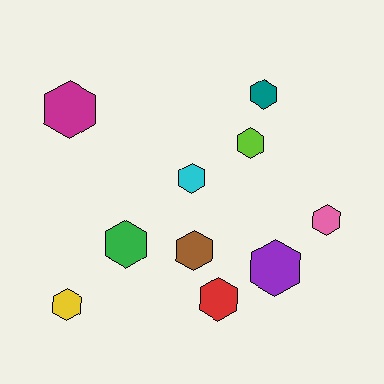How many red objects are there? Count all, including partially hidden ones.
There is 1 red object.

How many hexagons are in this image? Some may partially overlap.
There are 10 hexagons.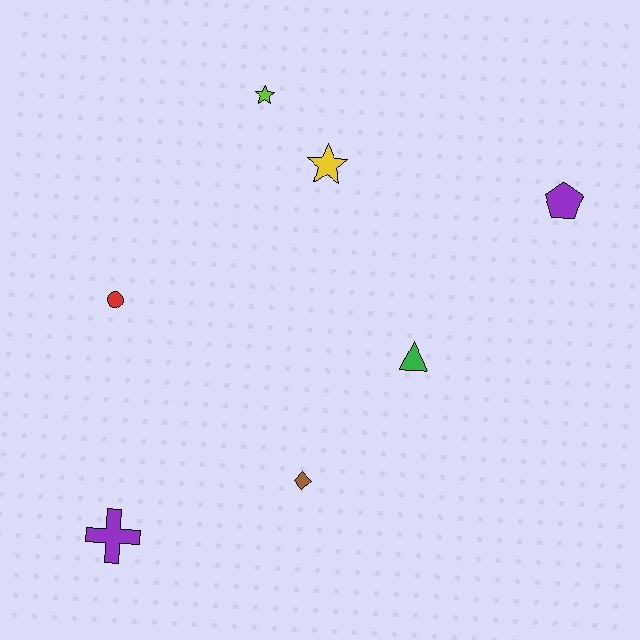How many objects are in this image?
There are 7 objects.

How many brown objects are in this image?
There is 1 brown object.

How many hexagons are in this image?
There are no hexagons.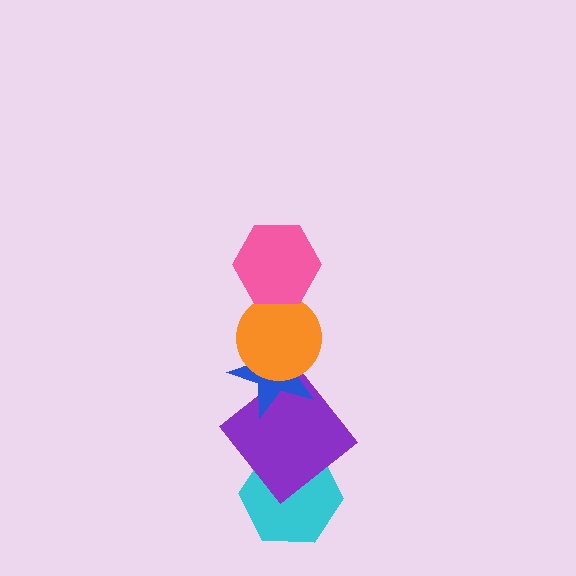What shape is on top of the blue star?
The orange circle is on top of the blue star.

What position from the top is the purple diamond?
The purple diamond is 4th from the top.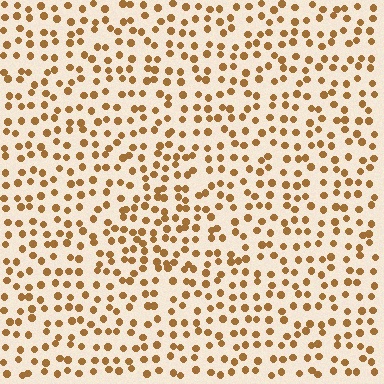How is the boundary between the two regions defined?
The boundary is defined by a change in element density (approximately 1.4x ratio). All elements are the same color, size, and shape.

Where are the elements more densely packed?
The elements are more densely packed inside the triangle boundary.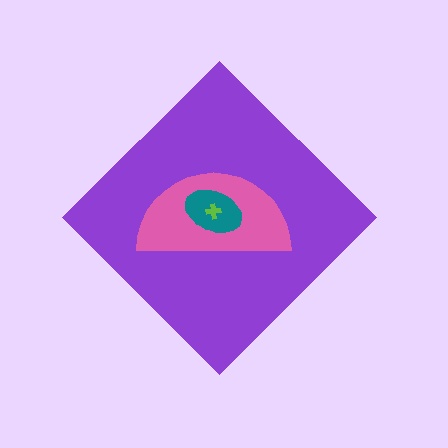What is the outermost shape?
The purple diamond.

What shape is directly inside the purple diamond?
The pink semicircle.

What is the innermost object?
The lime cross.